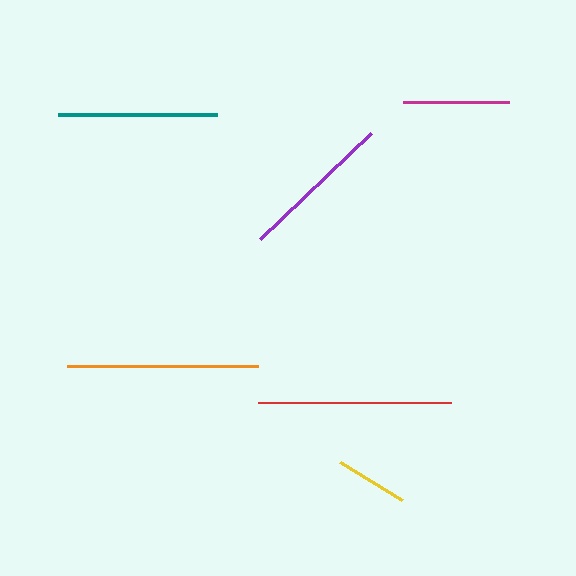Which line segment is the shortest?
The yellow line is the shortest at approximately 74 pixels.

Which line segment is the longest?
The red line is the longest at approximately 193 pixels.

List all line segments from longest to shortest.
From longest to shortest: red, orange, teal, purple, magenta, yellow.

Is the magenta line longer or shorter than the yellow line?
The magenta line is longer than the yellow line.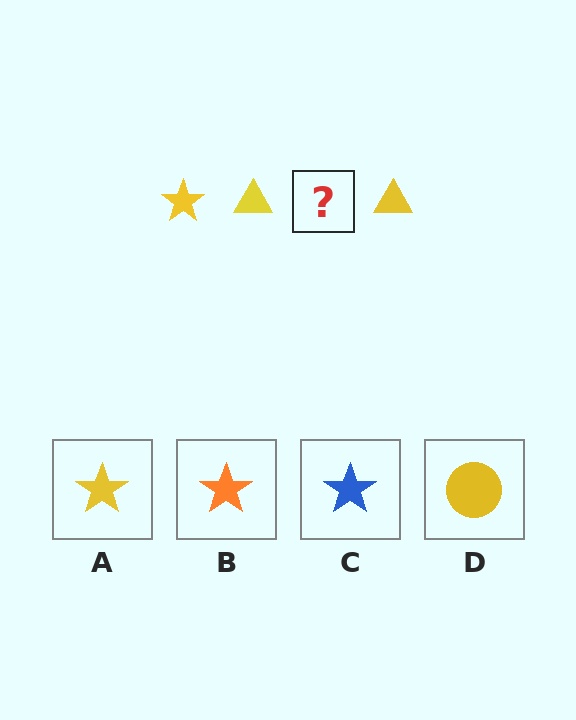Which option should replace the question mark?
Option A.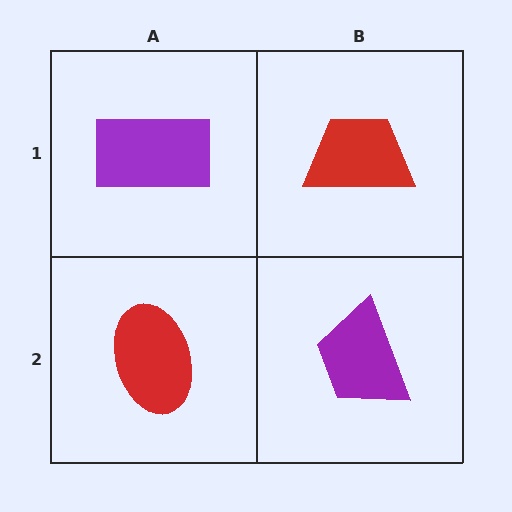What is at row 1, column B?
A red trapezoid.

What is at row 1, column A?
A purple rectangle.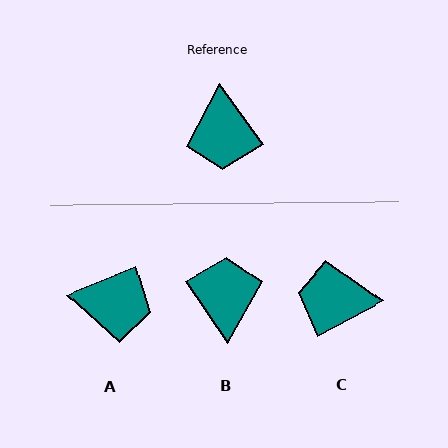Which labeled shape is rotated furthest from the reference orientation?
B, about 178 degrees away.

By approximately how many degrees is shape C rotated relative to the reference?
Approximately 98 degrees clockwise.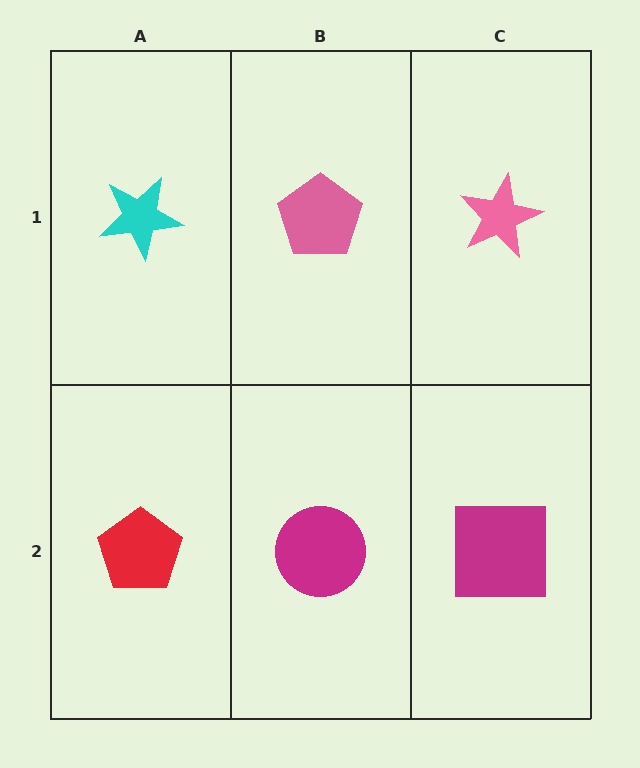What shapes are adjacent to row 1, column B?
A magenta circle (row 2, column B), a cyan star (row 1, column A), a pink star (row 1, column C).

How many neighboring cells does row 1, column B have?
3.